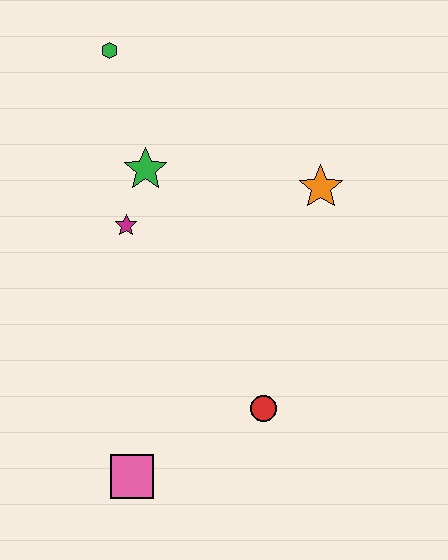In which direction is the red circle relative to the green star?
The red circle is below the green star.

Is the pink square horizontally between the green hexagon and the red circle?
Yes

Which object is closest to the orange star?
The green star is closest to the orange star.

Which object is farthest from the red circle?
The green hexagon is farthest from the red circle.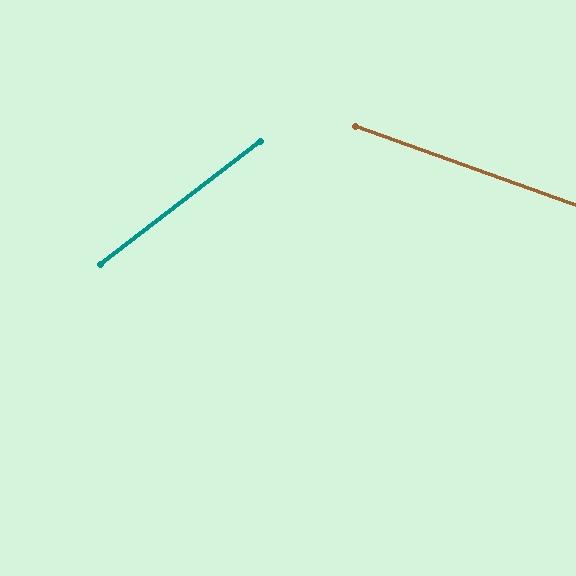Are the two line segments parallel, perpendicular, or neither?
Neither parallel nor perpendicular — they differ by about 57°.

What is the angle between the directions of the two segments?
Approximately 57 degrees.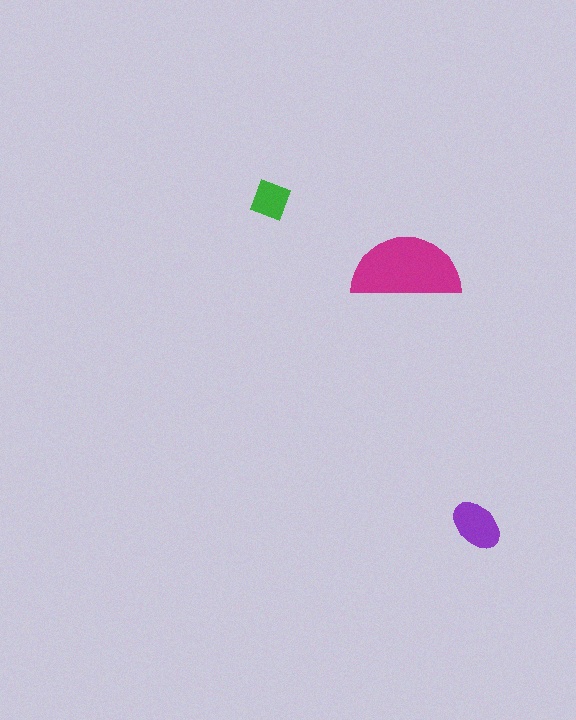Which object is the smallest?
The green square.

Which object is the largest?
The magenta semicircle.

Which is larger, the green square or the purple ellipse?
The purple ellipse.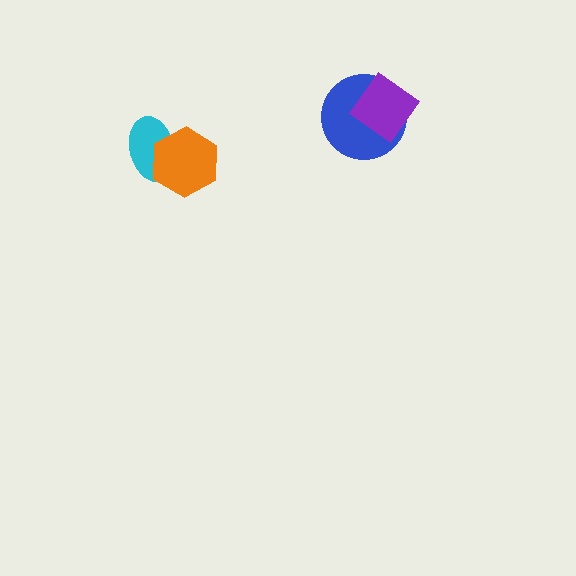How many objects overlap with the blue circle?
1 object overlaps with the blue circle.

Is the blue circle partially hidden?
Yes, it is partially covered by another shape.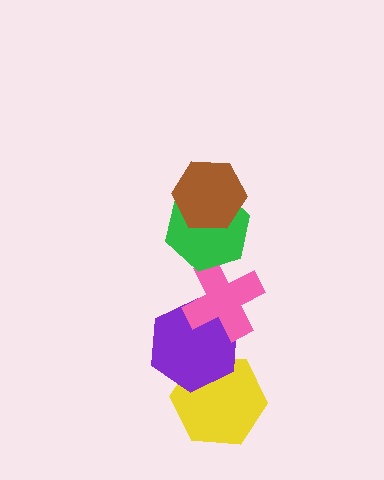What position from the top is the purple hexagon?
The purple hexagon is 4th from the top.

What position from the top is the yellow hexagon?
The yellow hexagon is 5th from the top.